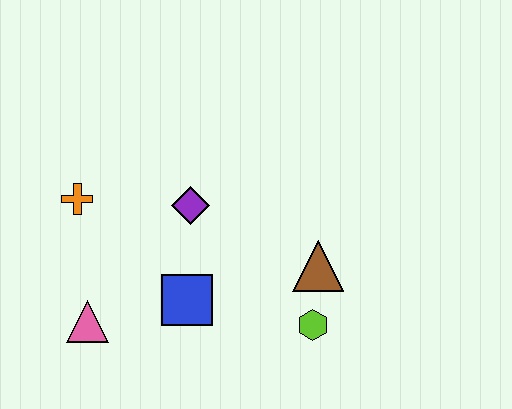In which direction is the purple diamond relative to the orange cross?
The purple diamond is to the right of the orange cross.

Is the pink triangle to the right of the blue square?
No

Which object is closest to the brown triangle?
The lime hexagon is closest to the brown triangle.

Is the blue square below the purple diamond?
Yes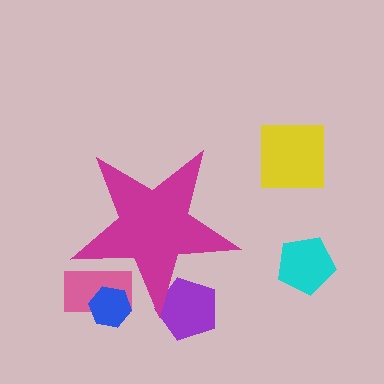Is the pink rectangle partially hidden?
Yes, the pink rectangle is partially hidden behind the magenta star.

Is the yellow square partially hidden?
No, the yellow square is fully visible.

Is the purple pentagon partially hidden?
Yes, the purple pentagon is partially hidden behind the magenta star.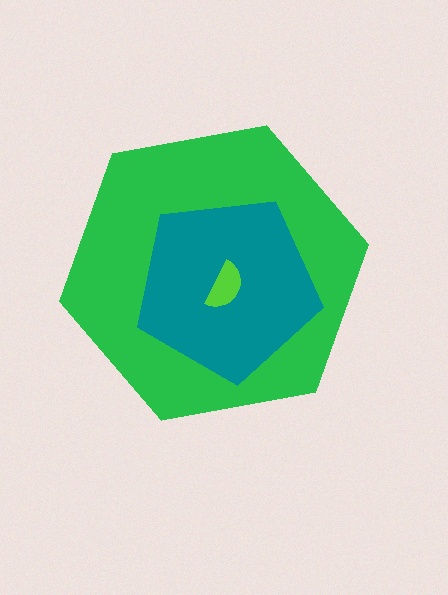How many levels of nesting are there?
3.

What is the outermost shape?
The green hexagon.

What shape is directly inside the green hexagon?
The teal pentagon.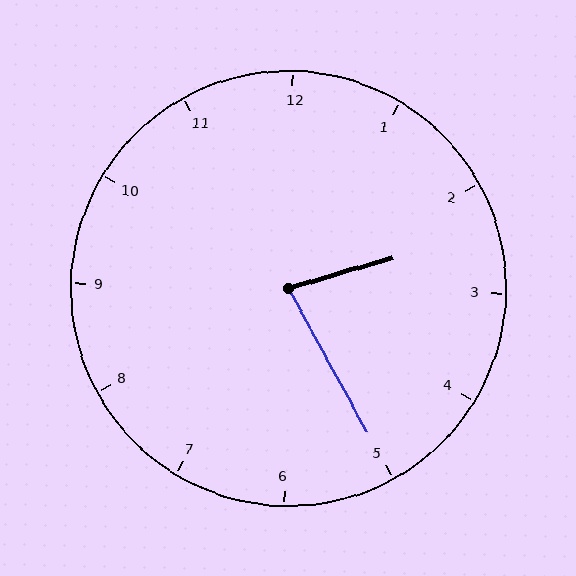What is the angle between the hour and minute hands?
Approximately 78 degrees.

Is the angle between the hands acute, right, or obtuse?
It is acute.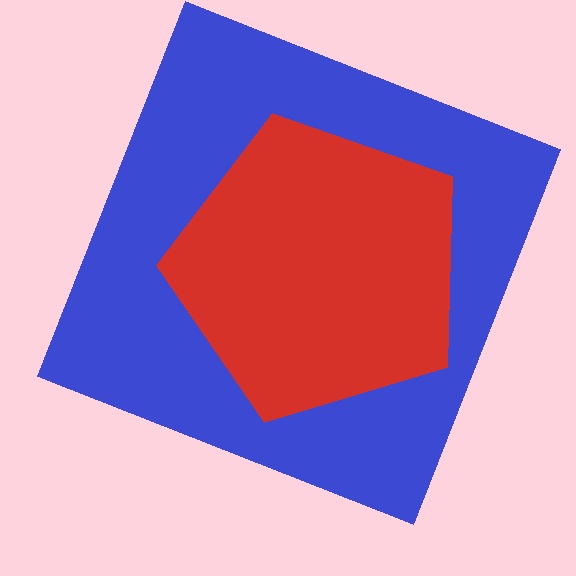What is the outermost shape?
The blue square.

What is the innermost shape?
The red pentagon.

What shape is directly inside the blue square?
The red pentagon.